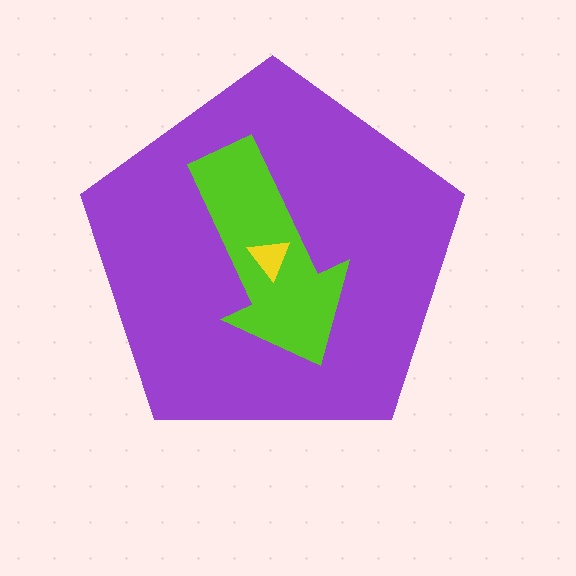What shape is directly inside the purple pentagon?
The lime arrow.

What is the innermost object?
The yellow triangle.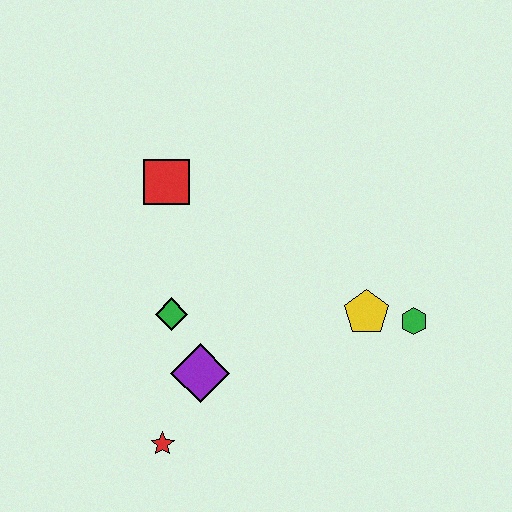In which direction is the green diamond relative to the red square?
The green diamond is below the red square.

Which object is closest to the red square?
The green diamond is closest to the red square.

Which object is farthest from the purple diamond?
The green hexagon is farthest from the purple diamond.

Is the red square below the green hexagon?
No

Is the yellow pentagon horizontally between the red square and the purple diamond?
No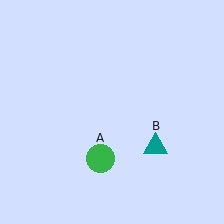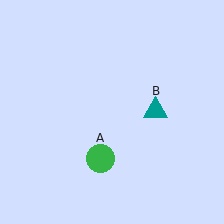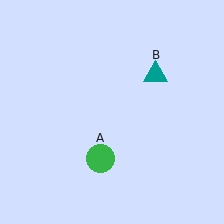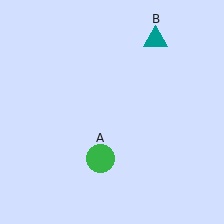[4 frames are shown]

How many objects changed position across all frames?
1 object changed position: teal triangle (object B).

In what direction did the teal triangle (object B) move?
The teal triangle (object B) moved up.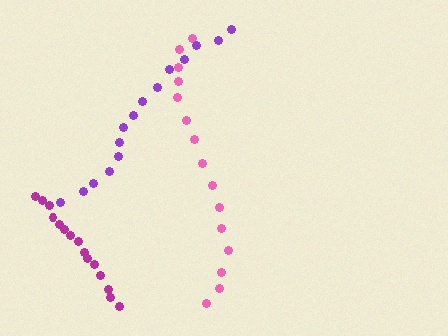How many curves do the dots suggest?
There are 3 distinct paths.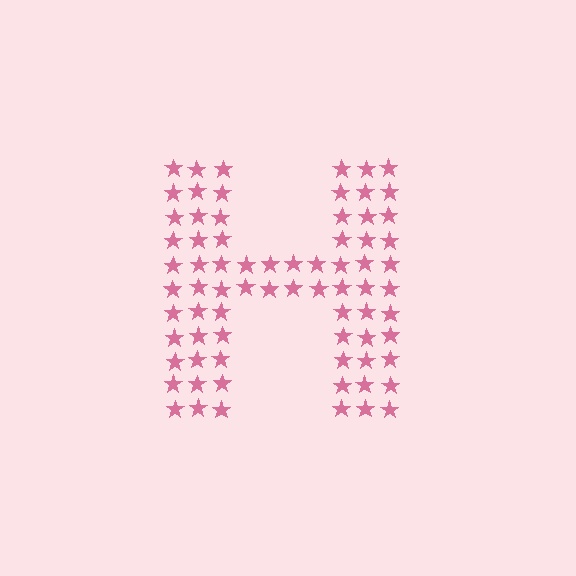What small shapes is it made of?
It is made of small stars.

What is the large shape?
The large shape is the letter H.